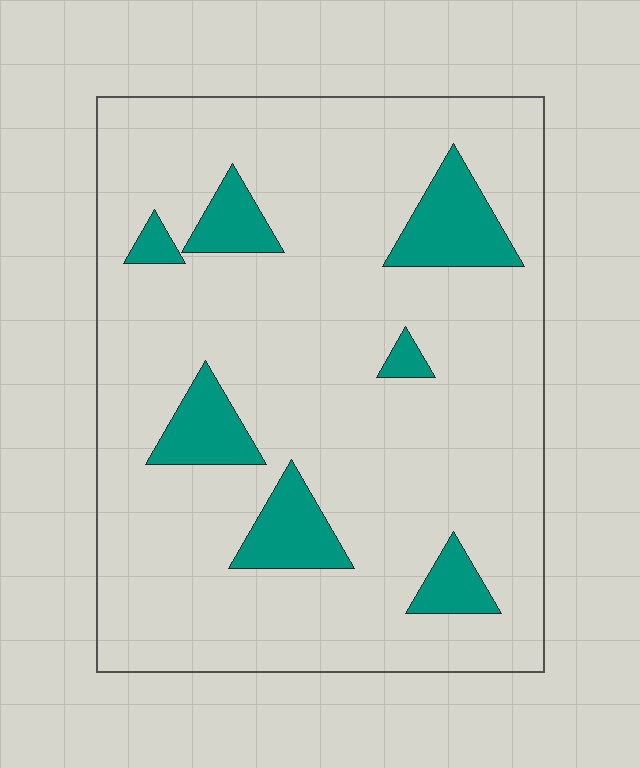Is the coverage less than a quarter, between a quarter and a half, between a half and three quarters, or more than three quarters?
Less than a quarter.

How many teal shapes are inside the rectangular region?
7.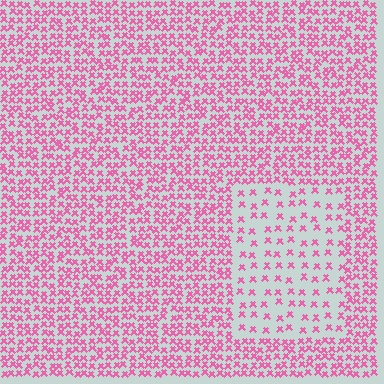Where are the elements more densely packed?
The elements are more densely packed outside the rectangle boundary.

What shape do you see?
I see a rectangle.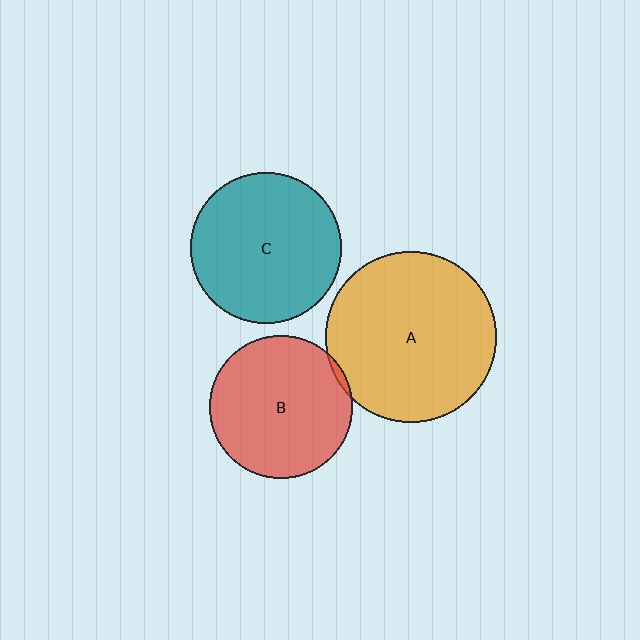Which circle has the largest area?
Circle A (orange).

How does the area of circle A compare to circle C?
Approximately 1.3 times.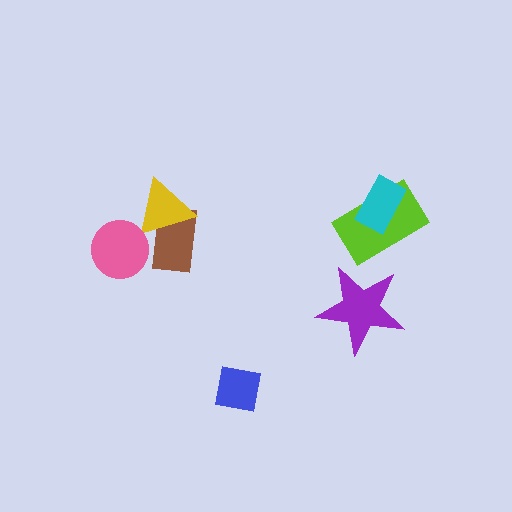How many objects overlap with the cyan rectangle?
1 object overlaps with the cyan rectangle.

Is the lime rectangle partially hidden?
Yes, it is partially covered by another shape.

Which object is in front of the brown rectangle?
The yellow triangle is in front of the brown rectangle.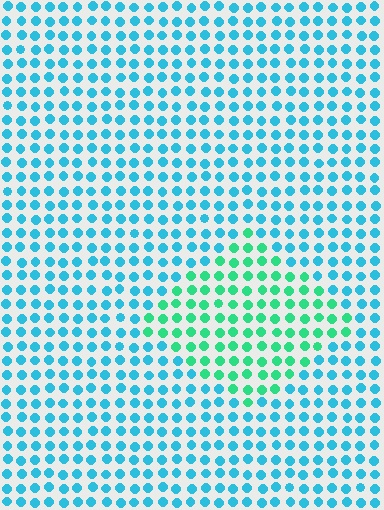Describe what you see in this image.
The image is filled with small cyan elements in a uniform arrangement. A diamond-shaped region is visible where the elements are tinted to a slightly different hue, forming a subtle color boundary.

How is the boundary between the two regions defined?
The boundary is defined purely by a slight shift in hue (about 41 degrees). Spacing, size, and orientation are identical on both sides.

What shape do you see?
I see a diamond.